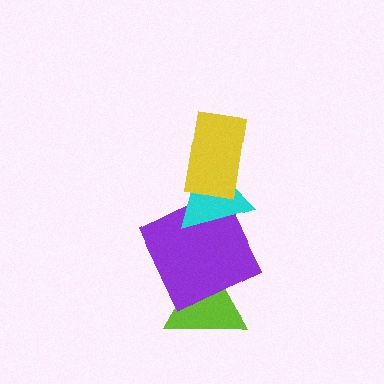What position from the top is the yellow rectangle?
The yellow rectangle is 1st from the top.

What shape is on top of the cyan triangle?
The yellow rectangle is on top of the cyan triangle.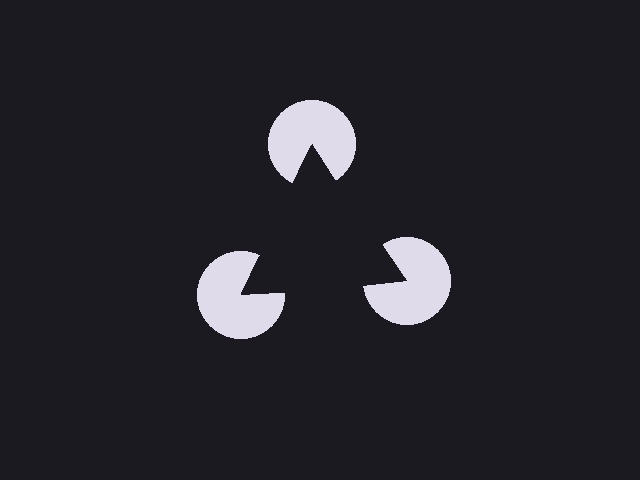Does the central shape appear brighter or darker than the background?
It typically appears slightly darker than the background, even though no actual brightness change is drawn.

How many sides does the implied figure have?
3 sides.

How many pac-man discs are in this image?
There are 3 — one at each vertex of the illusory triangle.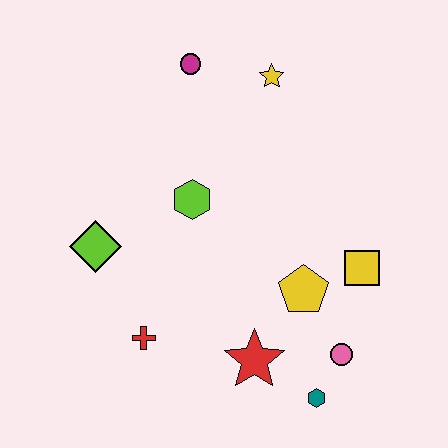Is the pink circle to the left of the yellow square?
Yes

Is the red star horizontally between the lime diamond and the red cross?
No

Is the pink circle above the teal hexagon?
Yes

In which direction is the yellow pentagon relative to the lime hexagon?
The yellow pentagon is to the right of the lime hexagon.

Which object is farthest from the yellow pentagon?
The magenta circle is farthest from the yellow pentagon.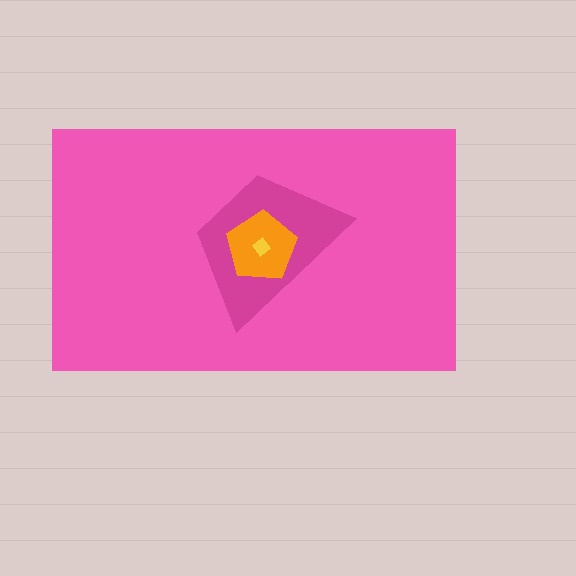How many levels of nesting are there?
4.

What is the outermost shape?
The pink rectangle.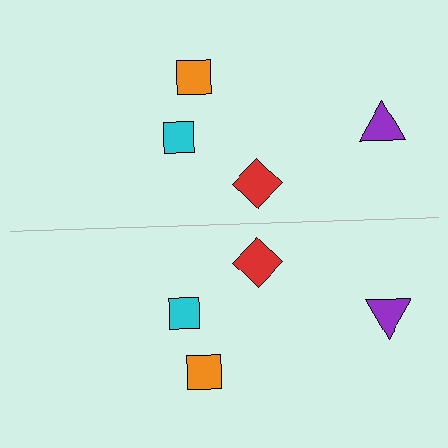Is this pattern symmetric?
Yes, this pattern has bilateral (reflection) symmetry.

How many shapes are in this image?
There are 8 shapes in this image.